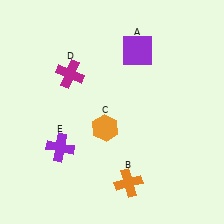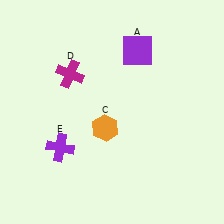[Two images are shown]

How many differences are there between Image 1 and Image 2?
There is 1 difference between the two images.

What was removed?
The orange cross (B) was removed in Image 2.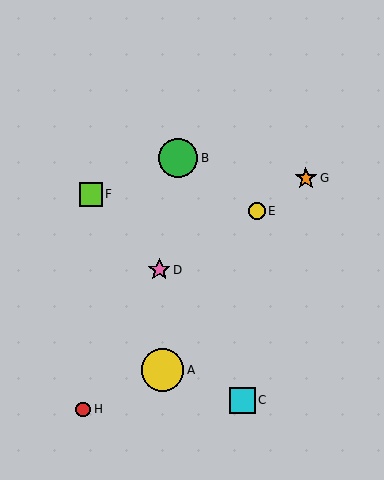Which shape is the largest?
The yellow circle (labeled A) is the largest.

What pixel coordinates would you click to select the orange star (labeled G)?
Click at (306, 178) to select the orange star G.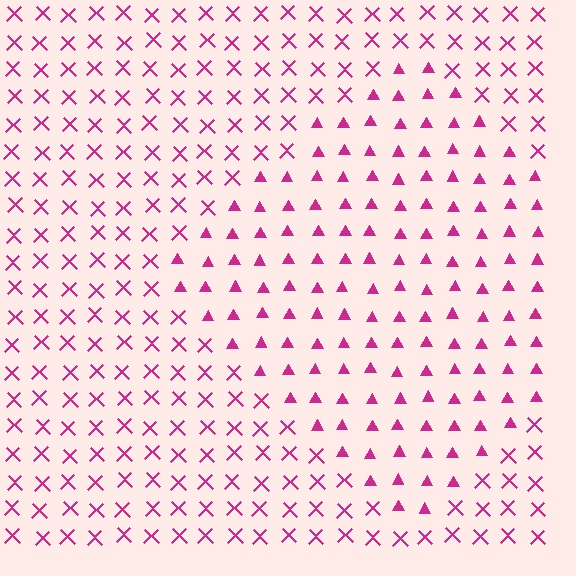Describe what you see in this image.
The image is filled with small magenta elements arranged in a uniform grid. A diamond-shaped region contains triangles, while the surrounding area contains X marks. The boundary is defined purely by the change in element shape.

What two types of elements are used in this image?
The image uses triangles inside the diamond region and X marks outside it.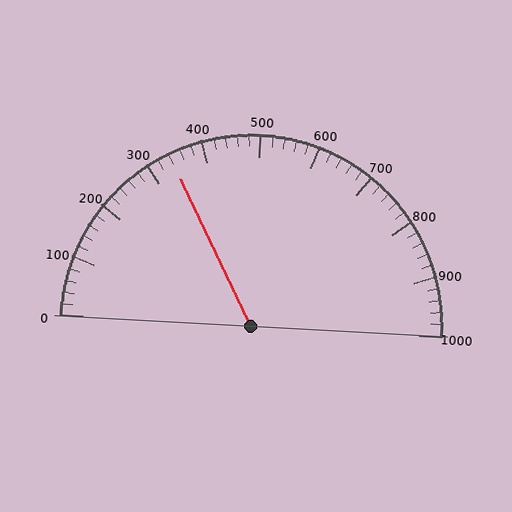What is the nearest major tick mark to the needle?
The nearest major tick mark is 300.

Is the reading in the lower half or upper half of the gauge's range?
The reading is in the lower half of the range (0 to 1000).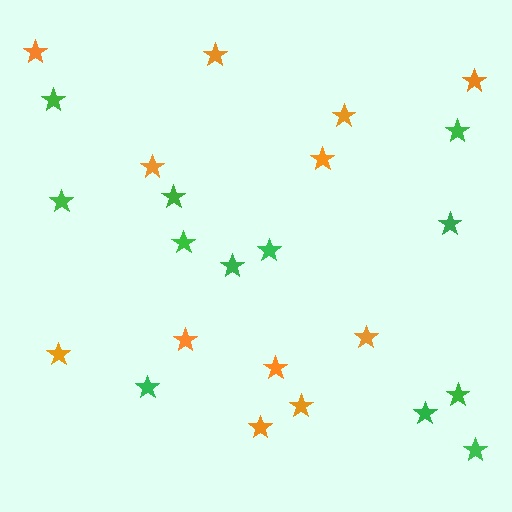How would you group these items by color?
There are 2 groups: one group of green stars (12) and one group of orange stars (12).